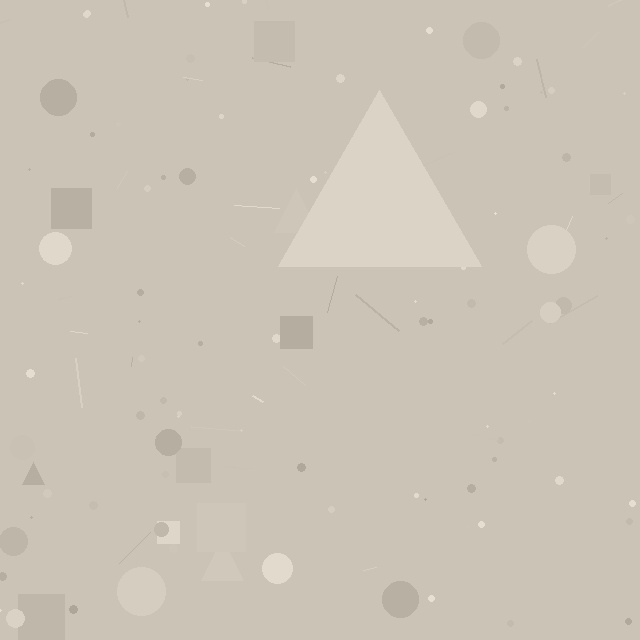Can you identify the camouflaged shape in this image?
The camouflaged shape is a triangle.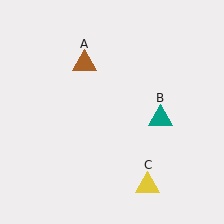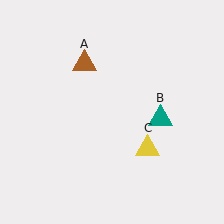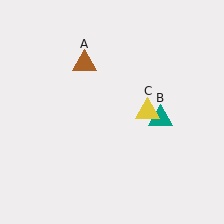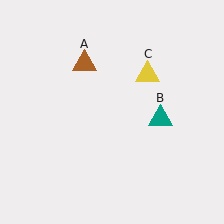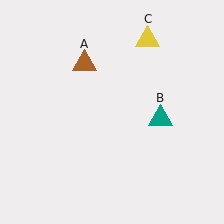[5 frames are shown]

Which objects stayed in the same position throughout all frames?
Brown triangle (object A) and teal triangle (object B) remained stationary.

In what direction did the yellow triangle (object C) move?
The yellow triangle (object C) moved up.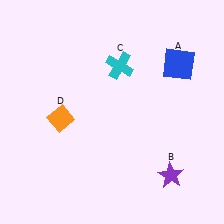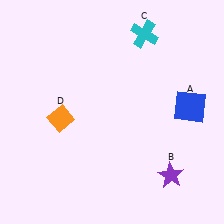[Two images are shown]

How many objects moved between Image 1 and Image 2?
2 objects moved between the two images.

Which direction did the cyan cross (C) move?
The cyan cross (C) moved up.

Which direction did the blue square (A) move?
The blue square (A) moved down.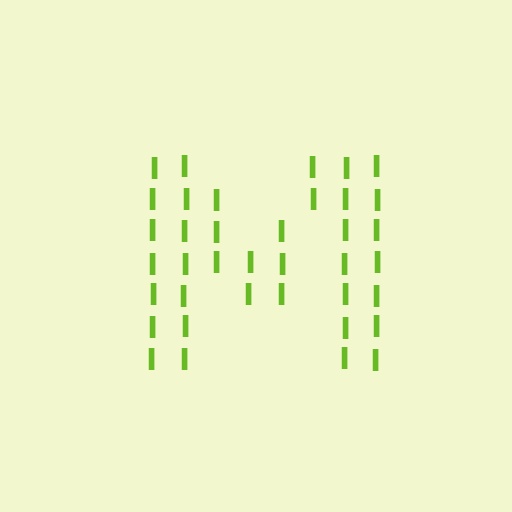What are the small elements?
The small elements are letter I's.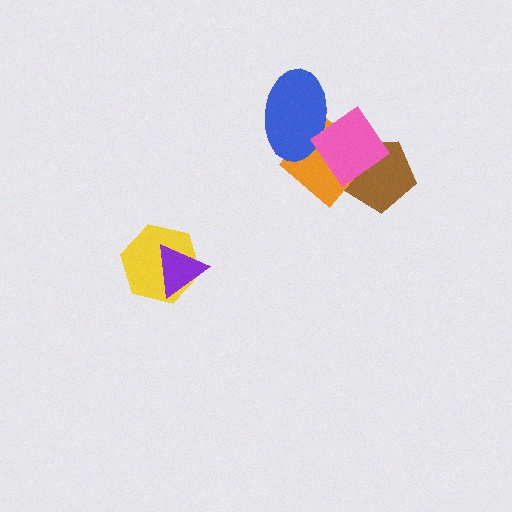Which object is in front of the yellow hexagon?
The purple triangle is in front of the yellow hexagon.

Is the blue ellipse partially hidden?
Yes, it is partially covered by another shape.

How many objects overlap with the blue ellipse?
2 objects overlap with the blue ellipse.